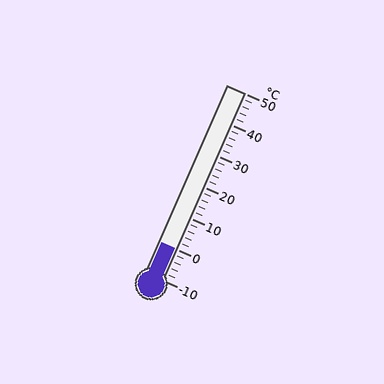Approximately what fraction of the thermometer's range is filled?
The thermometer is filled to approximately 15% of its range.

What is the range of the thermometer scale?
The thermometer scale ranges from -10°C to 50°C.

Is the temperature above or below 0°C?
The temperature is at 0°C.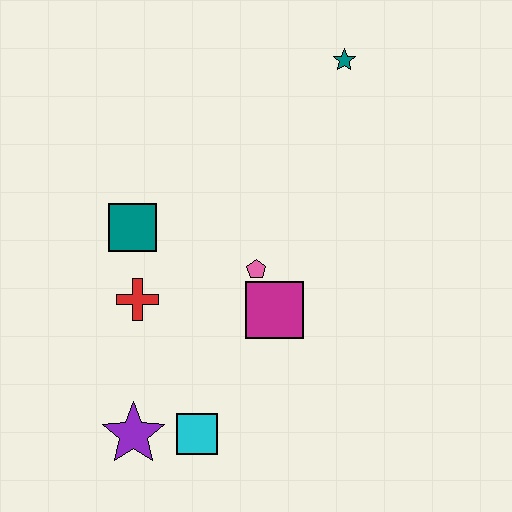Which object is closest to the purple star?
The cyan square is closest to the purple star.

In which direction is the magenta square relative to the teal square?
The magenta square is to the right of the teal square.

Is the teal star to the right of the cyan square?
Yes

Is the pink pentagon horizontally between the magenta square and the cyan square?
Yes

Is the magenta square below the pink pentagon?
Yes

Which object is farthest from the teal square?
The teal star is farthest from the teal square.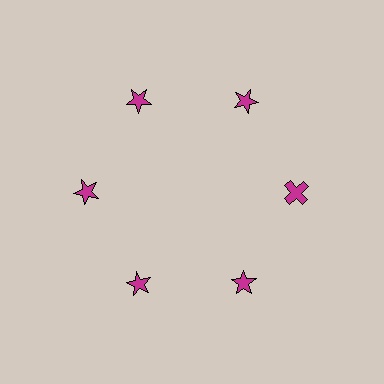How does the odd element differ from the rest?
It has a different shape: cross instead of star.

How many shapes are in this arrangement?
There are 6 shapes arranged in a ring pattern.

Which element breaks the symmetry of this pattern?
The magenta cross at roughly the 3 o'clock position breaks the symmetry. All other shapes are magenta stars.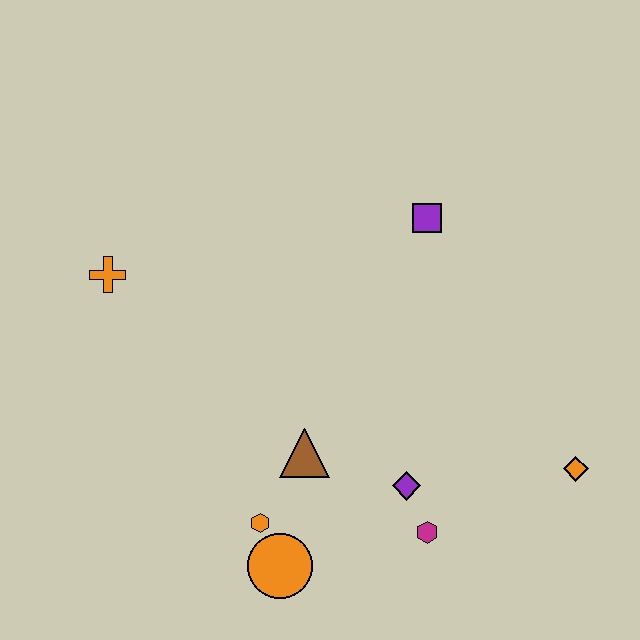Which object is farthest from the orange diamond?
The orange cross is farthest from the orange diamond.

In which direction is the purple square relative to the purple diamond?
The purple square is above the purple diamond.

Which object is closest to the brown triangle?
The orange hexagon is closest to the brown triangle.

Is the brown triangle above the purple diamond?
Yes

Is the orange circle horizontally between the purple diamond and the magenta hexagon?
No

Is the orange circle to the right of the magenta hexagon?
No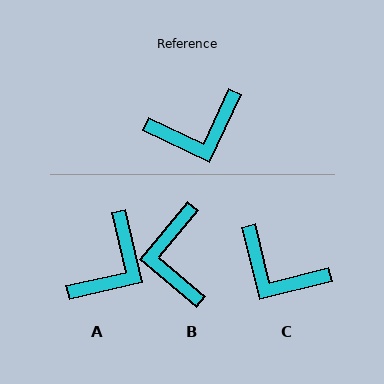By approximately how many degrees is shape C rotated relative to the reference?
Approximately 51 degrees clockwise.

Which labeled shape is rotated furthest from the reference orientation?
B, about 105 degrees away.